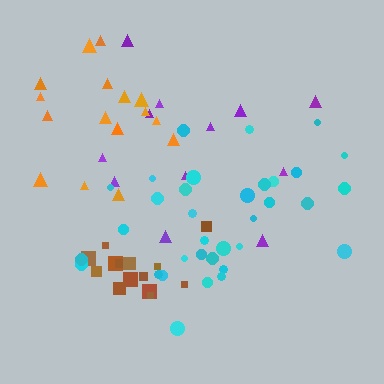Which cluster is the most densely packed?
Brown.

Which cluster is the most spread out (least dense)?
Purple.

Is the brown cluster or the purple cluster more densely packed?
Brown.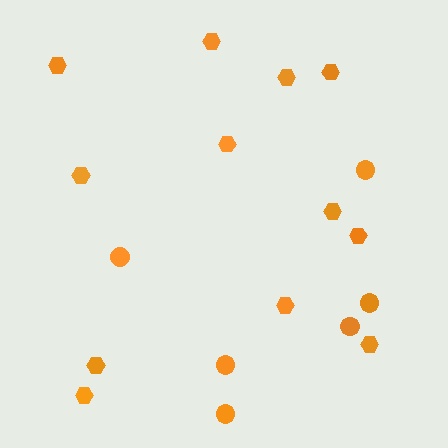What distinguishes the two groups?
There are 2 groups: one group of circles (6) and one group of hexagons (12).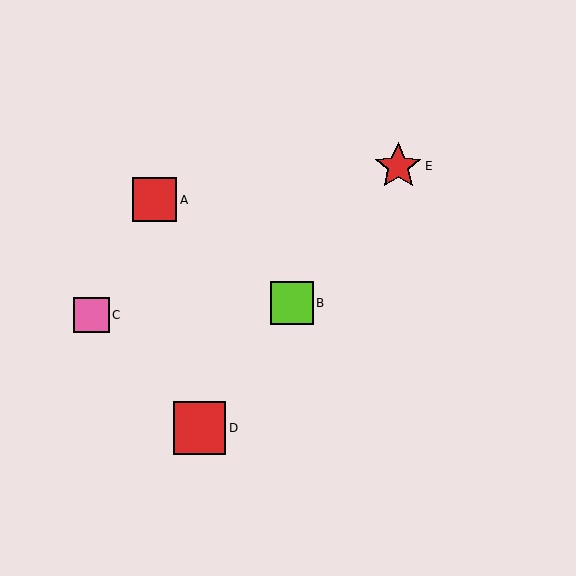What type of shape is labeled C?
Shape C is a pink square.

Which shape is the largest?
The red square (labeled D) is the largest.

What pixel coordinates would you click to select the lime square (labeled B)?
Click at (292, 303) to select the lime square B.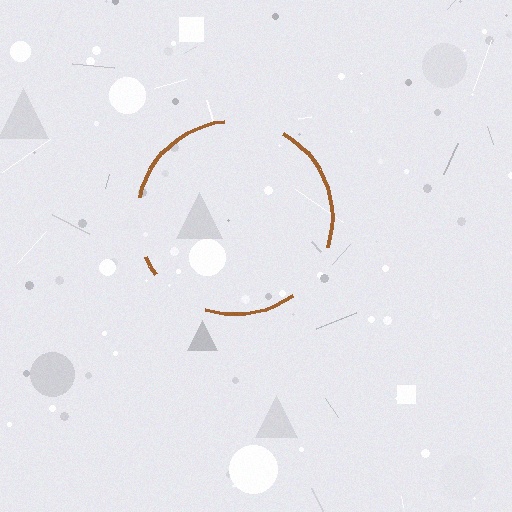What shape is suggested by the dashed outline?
The dashed outline suggests a circle.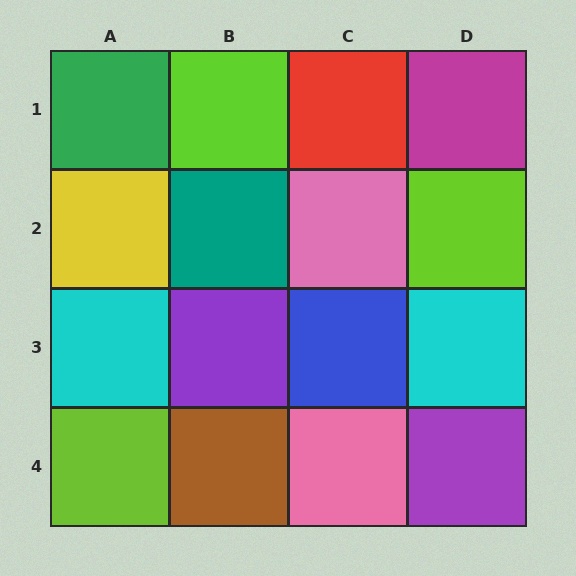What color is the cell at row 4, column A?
Lime.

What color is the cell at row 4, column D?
Purple.